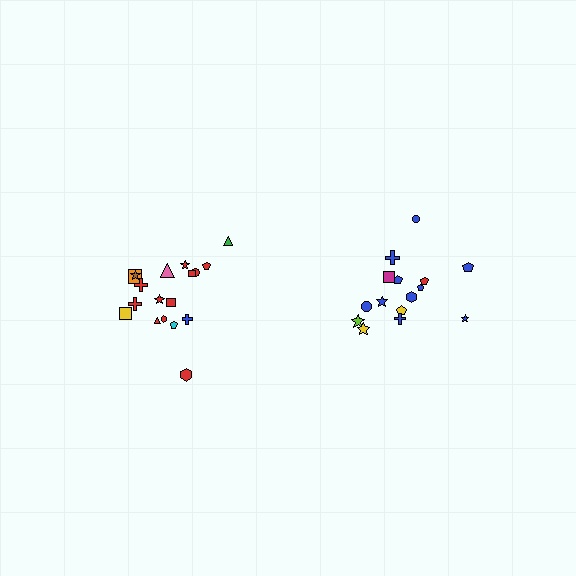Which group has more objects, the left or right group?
The left group.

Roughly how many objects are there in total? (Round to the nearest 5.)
Roughly 35 objects in total.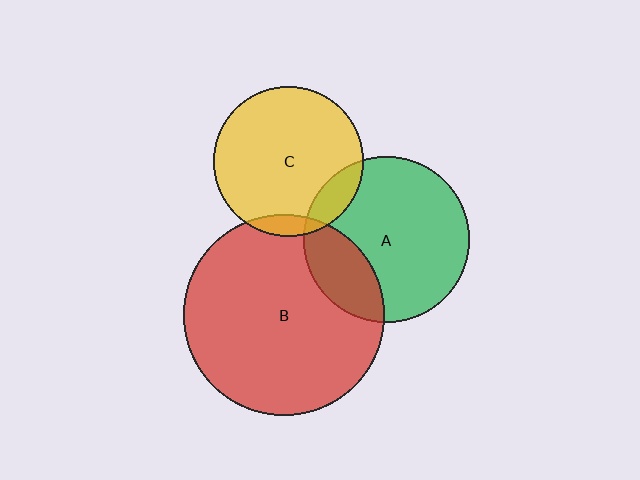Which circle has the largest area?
Circle B (red).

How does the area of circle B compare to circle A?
Approximately 1.5 times.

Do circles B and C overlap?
Yes.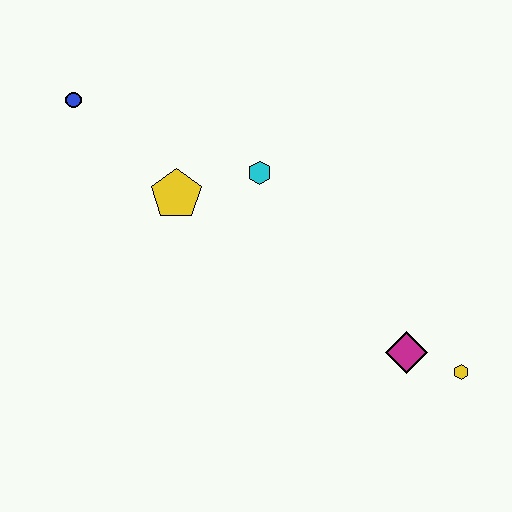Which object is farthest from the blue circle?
The yellow hexagon is farthest from the blue circle.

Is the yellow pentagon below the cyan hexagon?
Yes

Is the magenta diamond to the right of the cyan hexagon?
Yes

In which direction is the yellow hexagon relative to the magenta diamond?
The yellow hexagon is to the right of the magenta diamond.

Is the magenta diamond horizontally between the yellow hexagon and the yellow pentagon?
Yes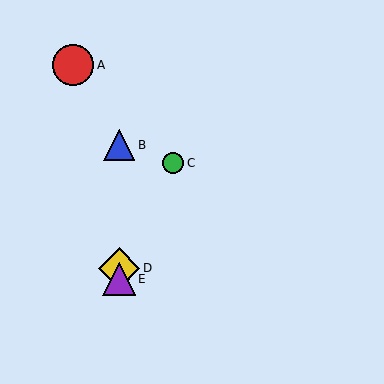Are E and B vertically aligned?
Yes, both are at x≈119.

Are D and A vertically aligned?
No, D is at x≈119 and A is at x≈73.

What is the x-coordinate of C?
Object C is at x≈173.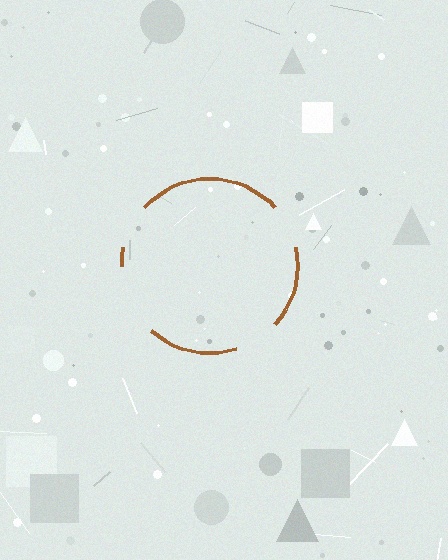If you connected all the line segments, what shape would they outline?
They would outline a circle.